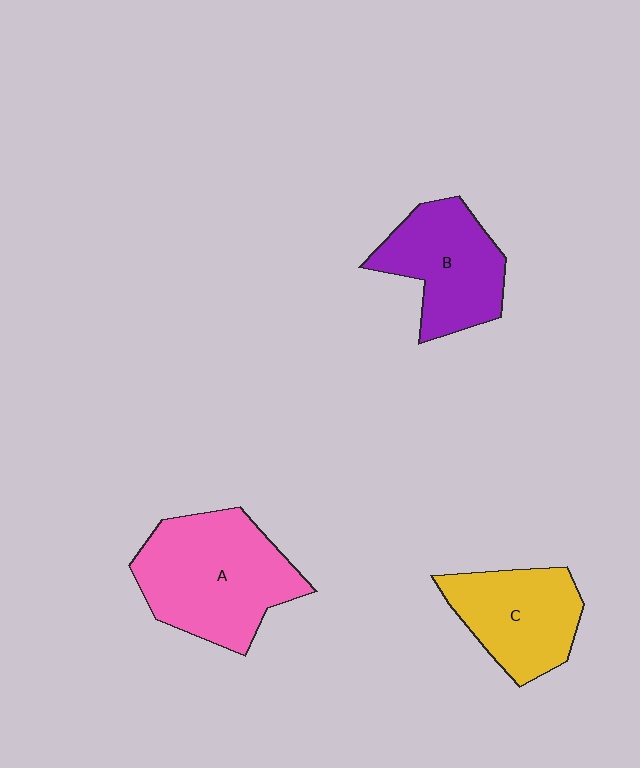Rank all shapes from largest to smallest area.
From largest to smallest: A (pink), B (purple), C (yellow).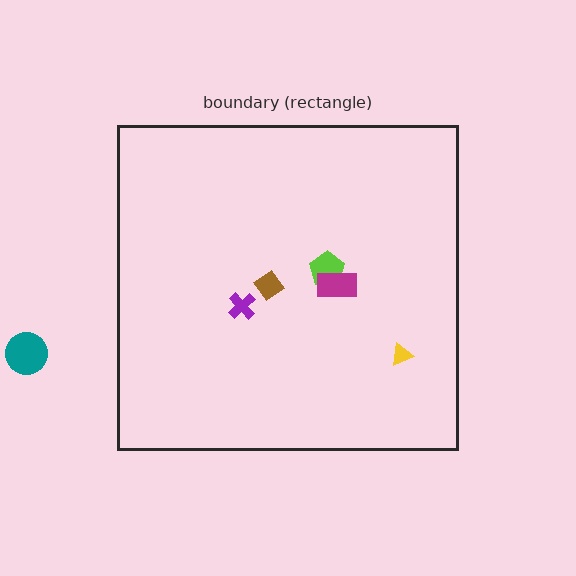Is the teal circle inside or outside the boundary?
Outside.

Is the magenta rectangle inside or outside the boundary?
Inside.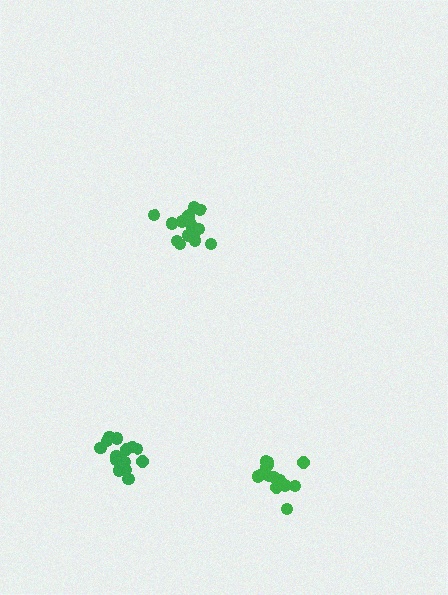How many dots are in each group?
Group 1: 15 dots, Group 2: 16 dots, Group 3: 16 dots (47 total).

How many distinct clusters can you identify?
There are 3 distinct clusters.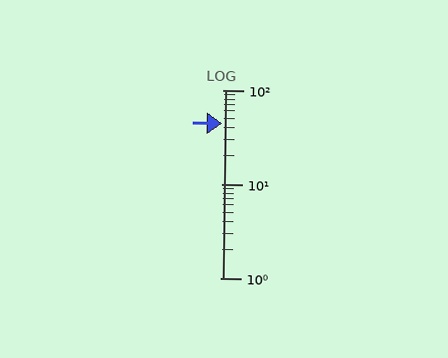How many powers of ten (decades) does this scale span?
The scale spans 2 decades, from 1 to 100.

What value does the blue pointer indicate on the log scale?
The pointer indicates approximately 44.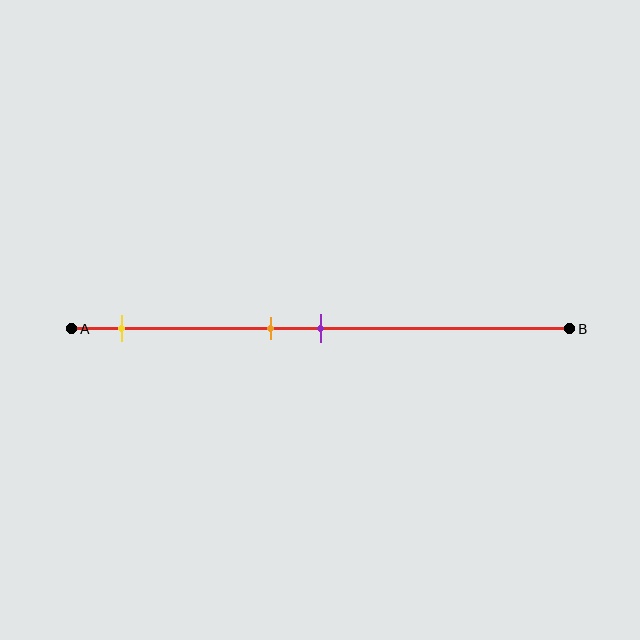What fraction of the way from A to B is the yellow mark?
The yellow mark is approximately 10% (0.1) of the way from A to B.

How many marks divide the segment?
There are 3 marks dividing the segment.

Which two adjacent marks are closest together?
The orange and purple marks are the closest adjacent pair.